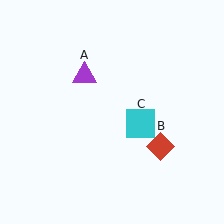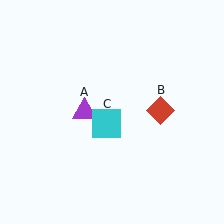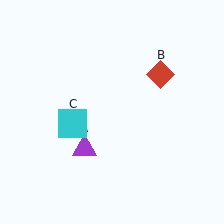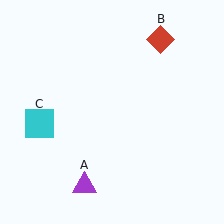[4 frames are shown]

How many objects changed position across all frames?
3 objects changed position: purple triangle (object A), red diamond (object B), cyan square (object C).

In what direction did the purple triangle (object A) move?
The purple triangle (object A) moved down.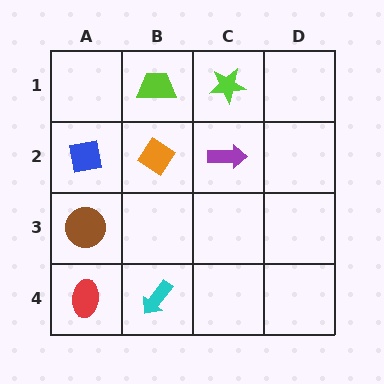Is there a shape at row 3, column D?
No, that cell is empty.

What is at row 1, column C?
A lime star.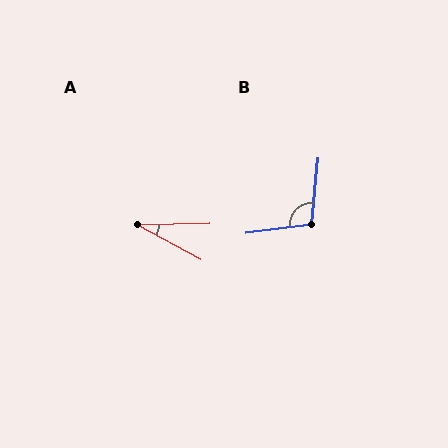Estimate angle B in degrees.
Approximately 103 degrees.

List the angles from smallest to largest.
A (29°), B (103°).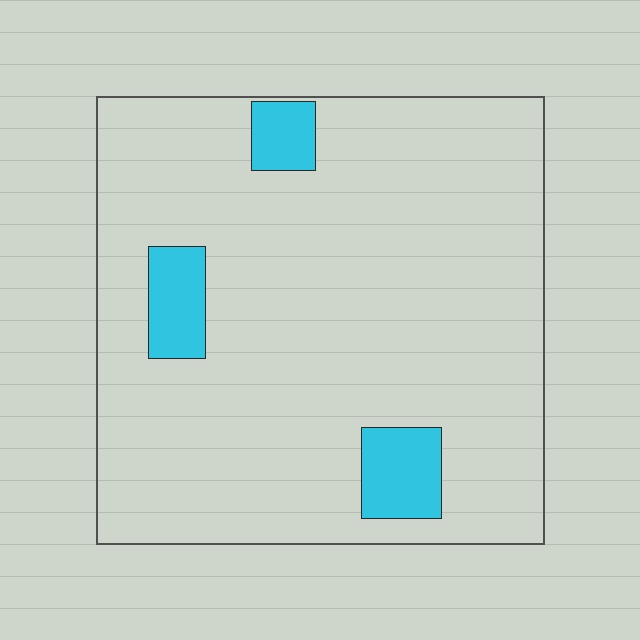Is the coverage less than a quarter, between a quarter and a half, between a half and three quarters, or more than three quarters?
Less than a quarter.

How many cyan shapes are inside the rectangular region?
3.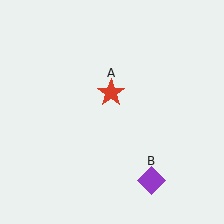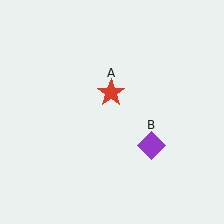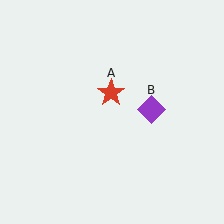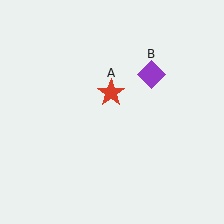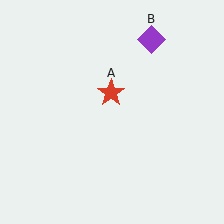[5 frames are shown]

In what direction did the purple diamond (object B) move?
The purple diamond (object B) moved up.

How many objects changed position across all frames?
1 object changed position: purple diamond (object B).